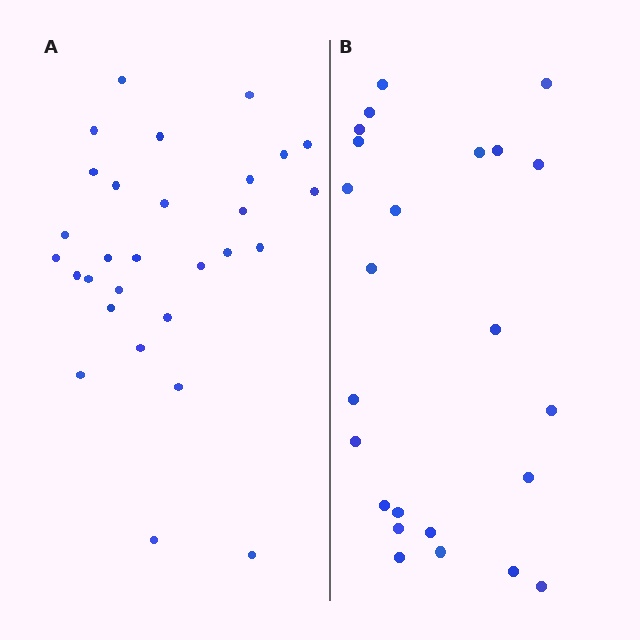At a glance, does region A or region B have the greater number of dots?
Region A (the left region) has more dots.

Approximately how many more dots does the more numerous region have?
Region A has about 5 more dots than region B.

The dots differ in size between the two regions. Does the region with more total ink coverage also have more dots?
No. Region B has more total ink coverage because its dots are larger, but region A actually contains more individual dots. Total area can be misleading — the number of items is what matters here.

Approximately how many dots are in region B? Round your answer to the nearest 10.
About 20 dots. (The exact count is 24, which rounds to 20.)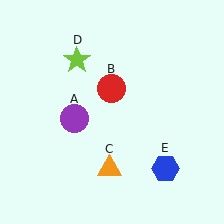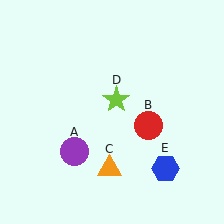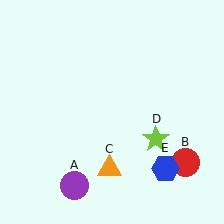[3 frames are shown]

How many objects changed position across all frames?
3 objects changed position: purple circle (object A), red circle (object B), lime star (object D).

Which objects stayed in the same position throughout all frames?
Orange triangle (object C) and blue hexagon (object E) remained stationary.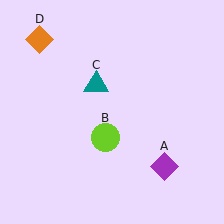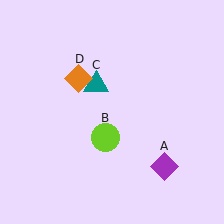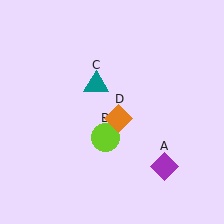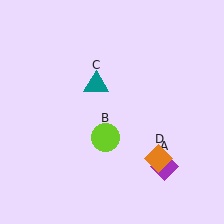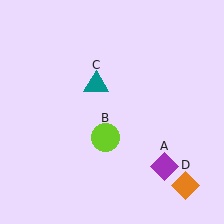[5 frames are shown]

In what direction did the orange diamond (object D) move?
The orange diamond (object D) moved down and to the right.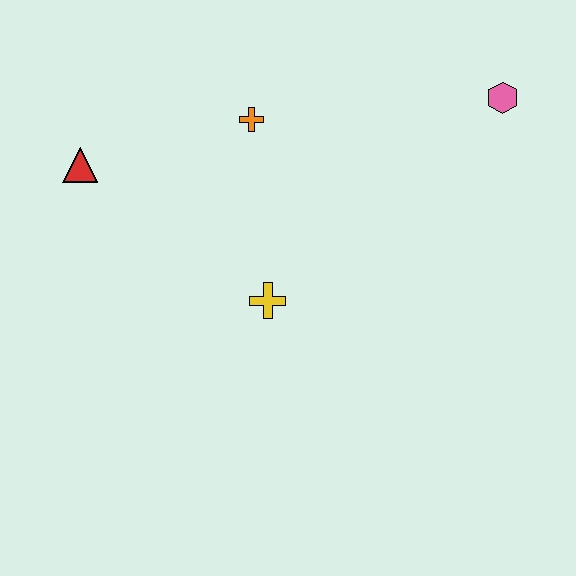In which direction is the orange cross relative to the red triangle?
The orange cross is to the right of the red triangle.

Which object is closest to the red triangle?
The orange cross is closest to the red triangle.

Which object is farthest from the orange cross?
The pink hexagon is farthest from the orange cross.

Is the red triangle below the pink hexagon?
Yes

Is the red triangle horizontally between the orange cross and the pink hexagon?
No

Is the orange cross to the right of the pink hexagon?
No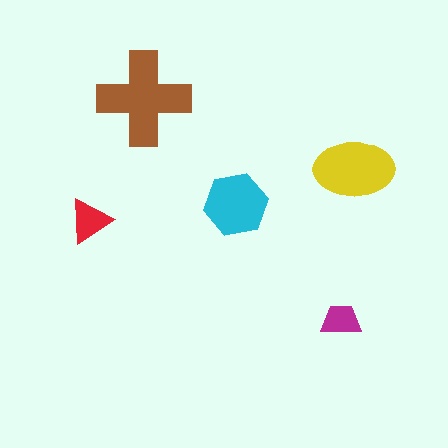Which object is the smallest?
The magenta trapezoid.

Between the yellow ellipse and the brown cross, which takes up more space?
The brown cross.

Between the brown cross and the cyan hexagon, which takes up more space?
The brown cross.